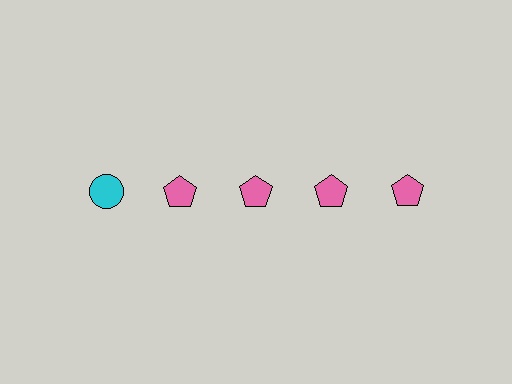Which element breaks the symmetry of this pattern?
The cyan circle in the top row, leftmost column breaks the symmetry. All other shapes are pink pentagons.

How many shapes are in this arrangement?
There are 5 shapes arranged in a grid pattern.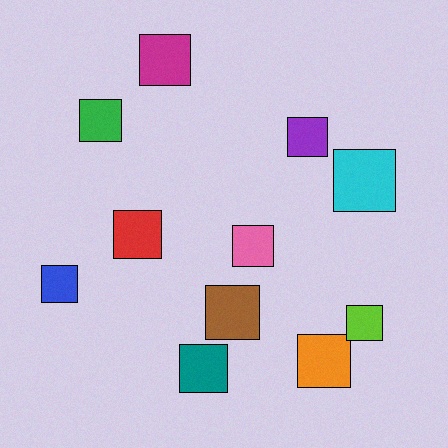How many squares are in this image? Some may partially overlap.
There are 11 squares.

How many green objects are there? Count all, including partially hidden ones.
There is 1 green object.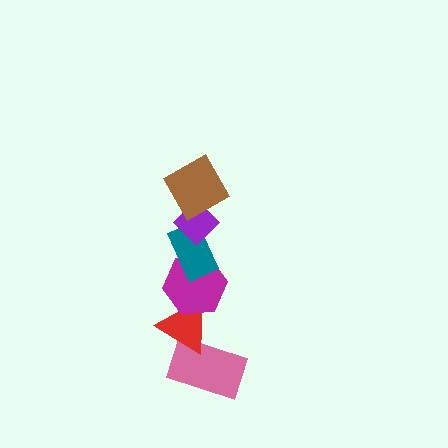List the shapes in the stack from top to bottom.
From top to bottom: the brown diamond, the purple diamond, the teal rectangle, the magenta hexagon, the red triangle, the pink rectangle.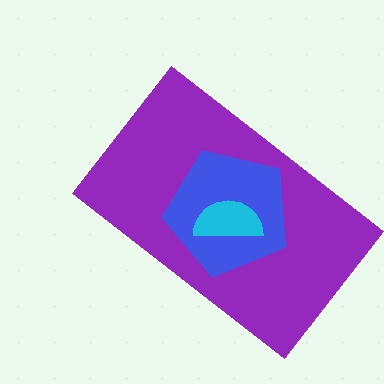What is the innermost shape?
The cyan semicircle.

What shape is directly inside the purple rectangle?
The blue pentagon.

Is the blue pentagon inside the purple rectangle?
Yes.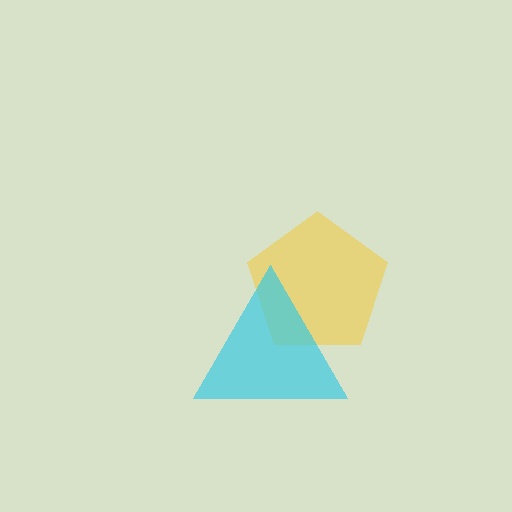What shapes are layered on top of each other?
The layered shapes are: a yellow pentagon, a cyan triangle.